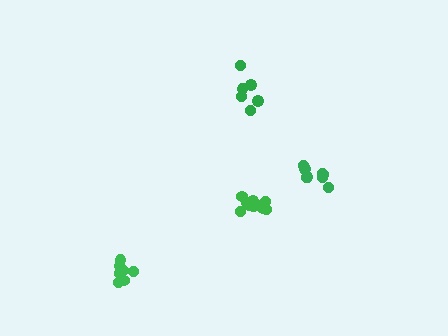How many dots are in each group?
Group 1: 6 dots, Group 2: 8 dots, Group 3: 12 dots, Group 4: 7 dots (33 total).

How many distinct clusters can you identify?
There are 4 distinct clusters.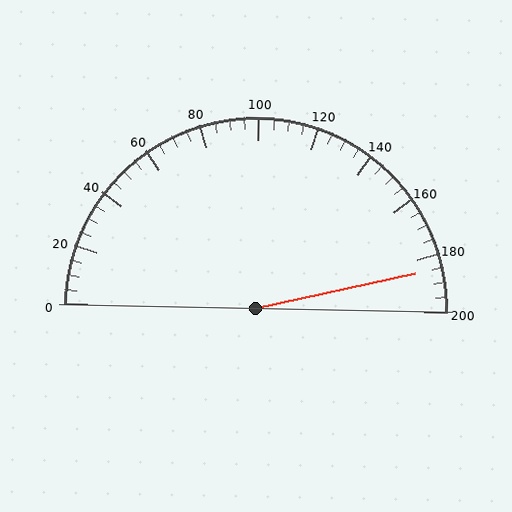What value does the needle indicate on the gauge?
The needle indicates approximately 185.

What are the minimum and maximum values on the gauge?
The gauge ranges from 0 to 200.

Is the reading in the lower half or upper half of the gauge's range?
The reading is in the upper half of the range (0 to 200).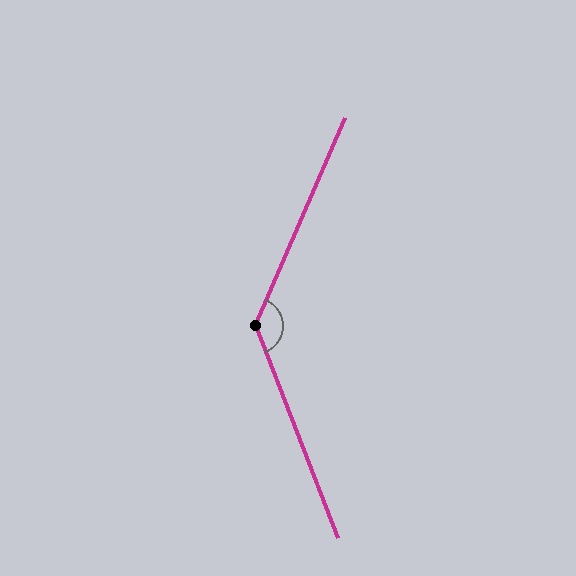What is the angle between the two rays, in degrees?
Approximately 135 degrees.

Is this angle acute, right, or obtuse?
It is obtuse.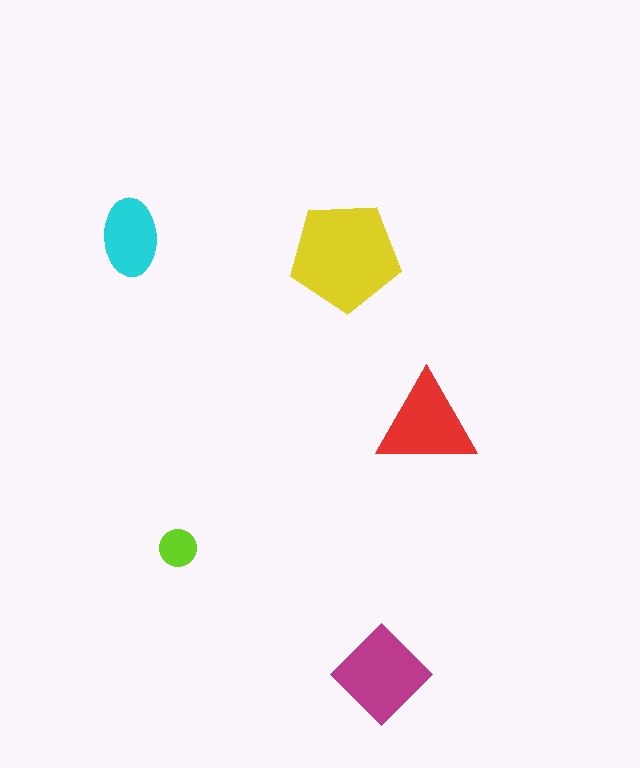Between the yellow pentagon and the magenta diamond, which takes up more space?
The yellow pentagon.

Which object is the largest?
The yellow pentagon.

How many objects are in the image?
There are 5 objects in the image.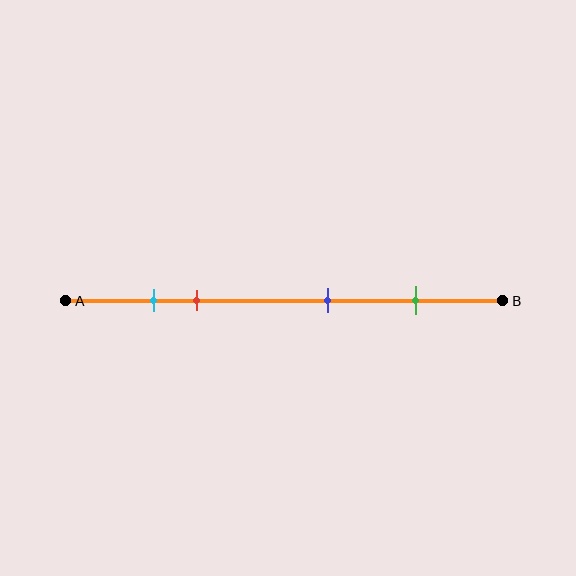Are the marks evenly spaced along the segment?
No, the marks are not evenly spaced.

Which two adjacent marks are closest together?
The cyan and red marks are the closest adjacent pair.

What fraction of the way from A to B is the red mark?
The red mark is approximately 30% (0.3) of the way from A to B.